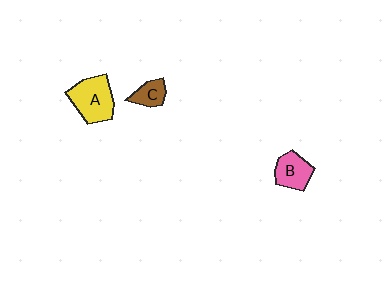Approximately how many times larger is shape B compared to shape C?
Approximately 1.5 times.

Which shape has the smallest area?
Shape C (brown).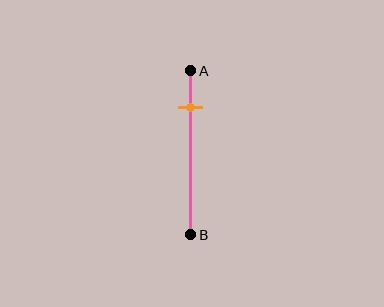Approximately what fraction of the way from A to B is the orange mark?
The orange mark is approximately 25% of the way from A to B.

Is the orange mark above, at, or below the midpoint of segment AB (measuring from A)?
The orange mark is above the midpoint of segment AB.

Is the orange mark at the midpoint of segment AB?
No, the mark is at about 25% from A, not at the 50% midpoint.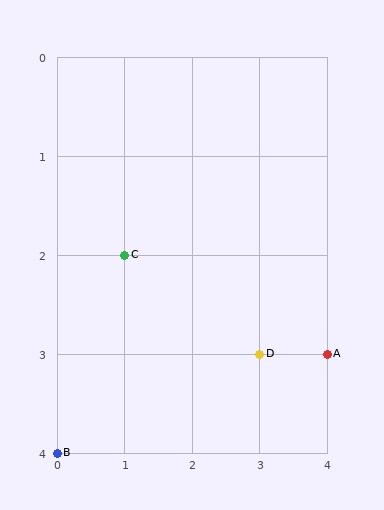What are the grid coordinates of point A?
Point A is at grid coordinates (4, 3).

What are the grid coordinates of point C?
Point C is at grid coordinates (1, 2).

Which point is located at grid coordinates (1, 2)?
Point C is at (1, 2).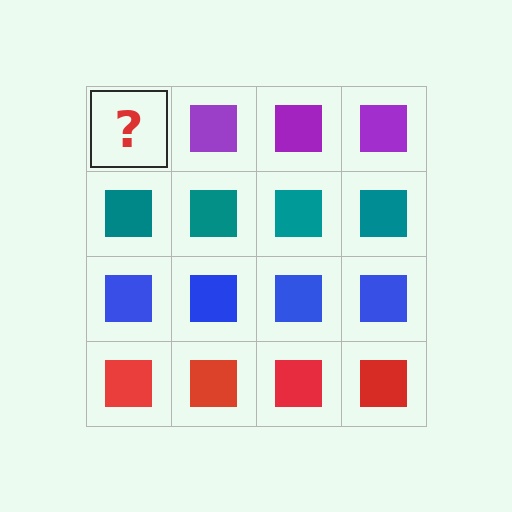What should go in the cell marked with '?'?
The missing cell should contain a purple square.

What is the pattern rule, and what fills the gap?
The rule is that each row has a consistent color. The gap should be filled with a purple square.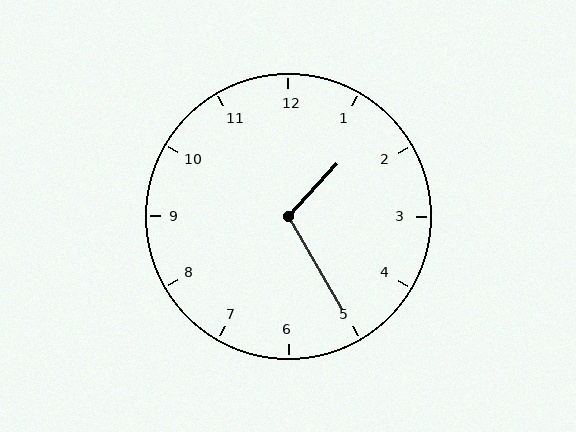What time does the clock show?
1:25.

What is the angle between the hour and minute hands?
Approximately 108 degrees.